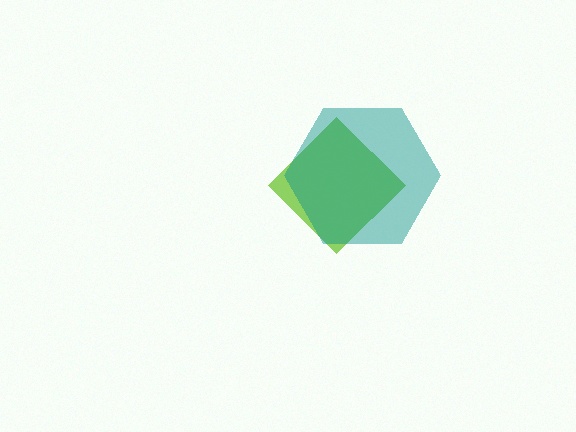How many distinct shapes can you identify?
There are 2 distinct shapes: a lime diamond, a teal hexagon.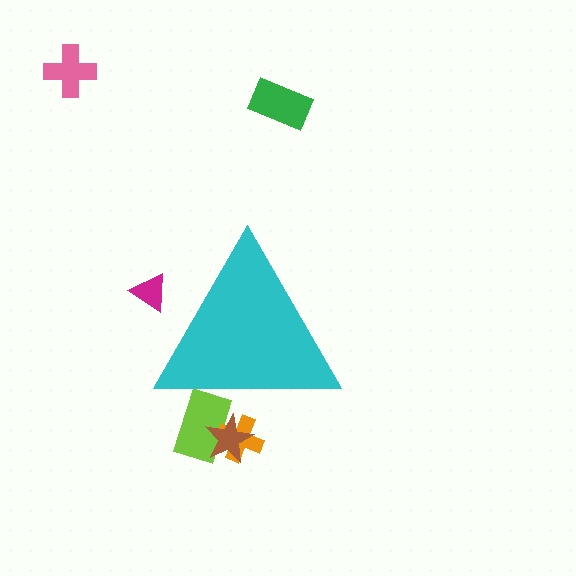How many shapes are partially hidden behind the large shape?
4 shapes are partially hidden.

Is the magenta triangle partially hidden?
Yes, the magenta triangle is partially hidden behind the cyan triangle.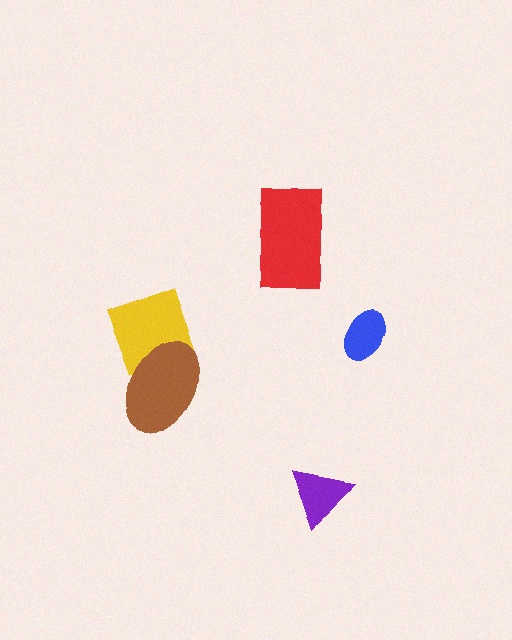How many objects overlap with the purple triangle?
0 objects overlap with the purple triangle.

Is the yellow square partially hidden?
Yes, it is partially covered by another shape.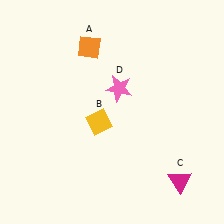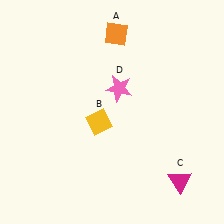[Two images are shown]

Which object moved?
The orange diamond (A) moved right.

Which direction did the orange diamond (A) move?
The orange diamond (A) moved right.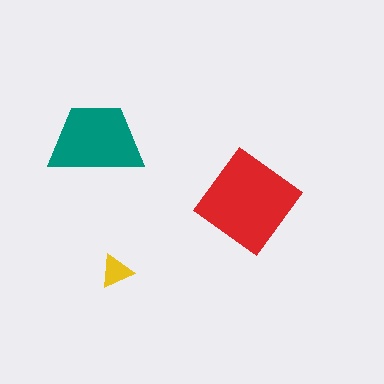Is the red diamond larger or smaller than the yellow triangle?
Larger.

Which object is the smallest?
The yellow triangle.